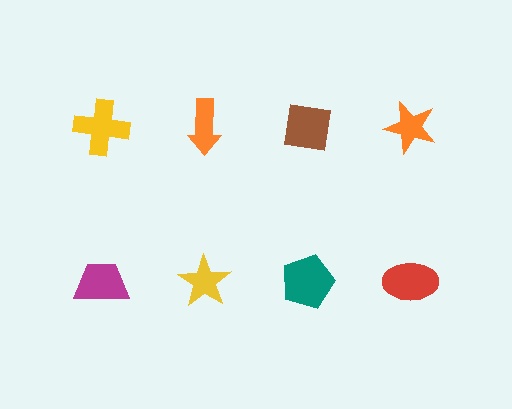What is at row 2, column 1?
A magenta trapezoid.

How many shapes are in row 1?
4 shapes.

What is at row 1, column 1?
A yellow cross.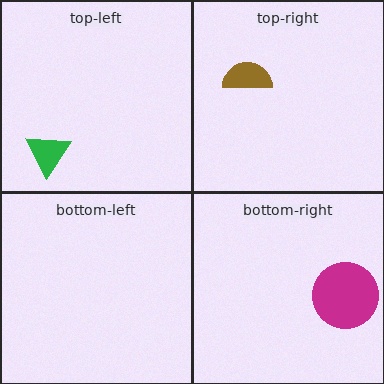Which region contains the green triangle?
The top-left region.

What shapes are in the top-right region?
The brown semicircle.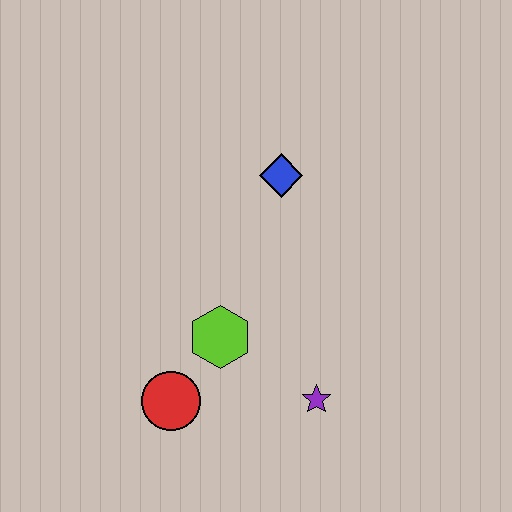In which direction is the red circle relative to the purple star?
The red circle is to the left of the purple star.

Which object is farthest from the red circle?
The blue diamond is farthest from the red circle.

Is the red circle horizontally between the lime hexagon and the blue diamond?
No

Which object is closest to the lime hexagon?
The red circle is closest to the lime hexagon.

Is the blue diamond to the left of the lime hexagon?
No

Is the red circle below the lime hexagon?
Yes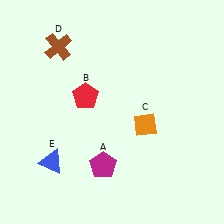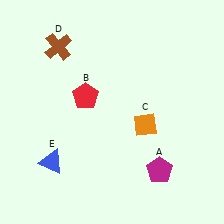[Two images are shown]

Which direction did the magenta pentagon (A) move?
The magenta pentagon (A) moved right.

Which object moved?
The magenta pentagon (A) moved right.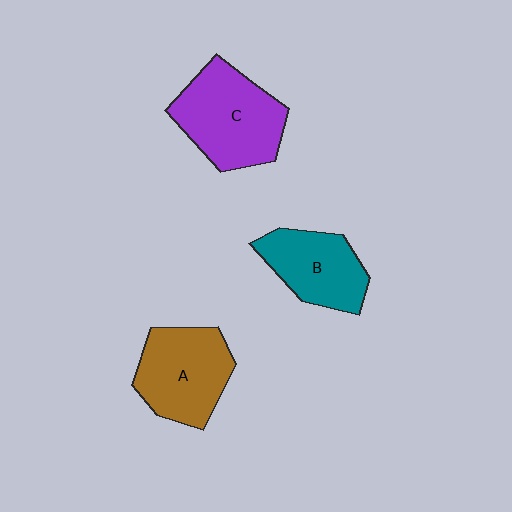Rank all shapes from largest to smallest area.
From largest to smallest: C (purple), A (brown), B (teal).